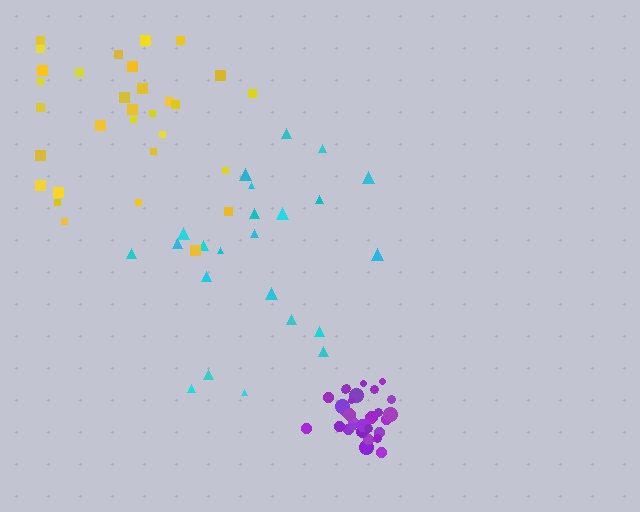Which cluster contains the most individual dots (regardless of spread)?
Yellow (32).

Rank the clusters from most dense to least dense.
purple, yellow, cyan.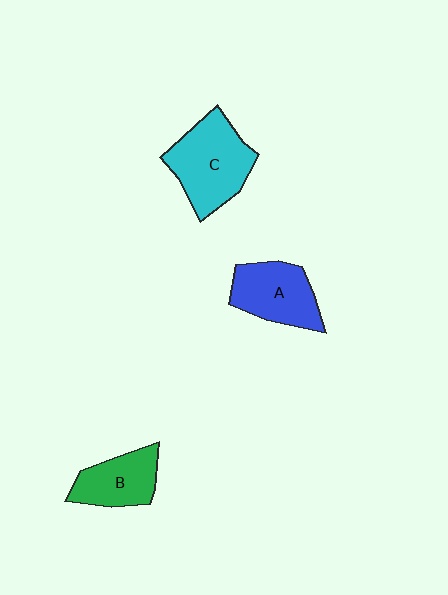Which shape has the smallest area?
Shape B (green).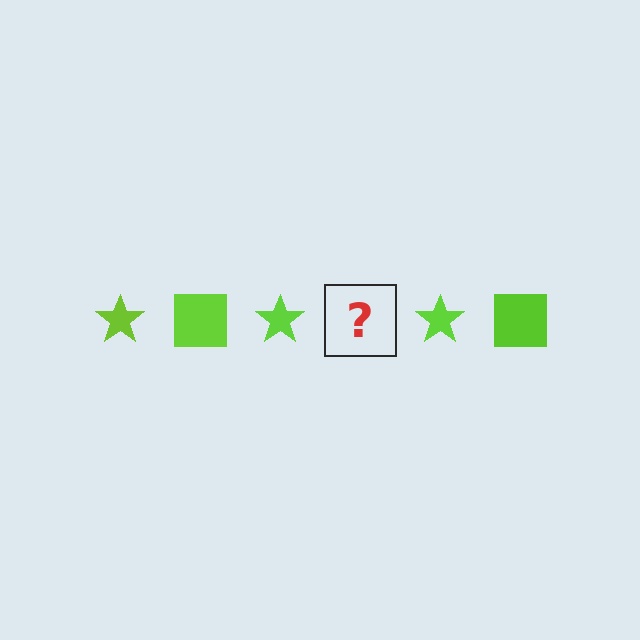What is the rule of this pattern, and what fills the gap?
The rule is that the pattern cycles through star, square shapes in lime. The gap should be filled with a lime square.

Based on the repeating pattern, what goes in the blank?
The blank should be a lime square.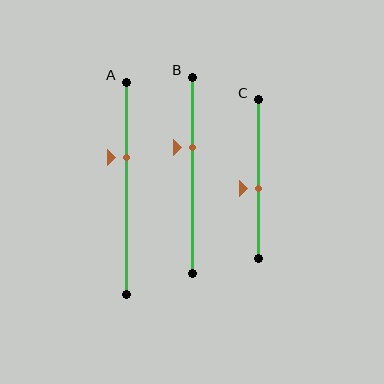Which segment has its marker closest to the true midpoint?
Segment C has its marker closest to the true midpoint.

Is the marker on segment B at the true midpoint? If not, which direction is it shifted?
No, the marker on segment B is shifted upward by about 14% of the segment length.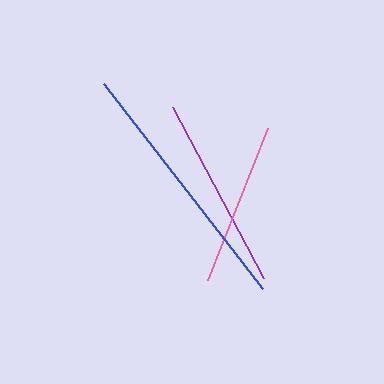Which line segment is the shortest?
The pink line is the shortest at approximately 163 pixels.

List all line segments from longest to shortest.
From longest to shortest: blue, purple, pink.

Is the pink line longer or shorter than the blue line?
The blue line is longer than the pink line.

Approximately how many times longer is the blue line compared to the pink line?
The blue line is approximately 1.6 times the length of the pink line.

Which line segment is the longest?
The blue line is the longest at approximately 259 pixels.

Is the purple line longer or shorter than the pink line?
The purple line is longer than the pink line.